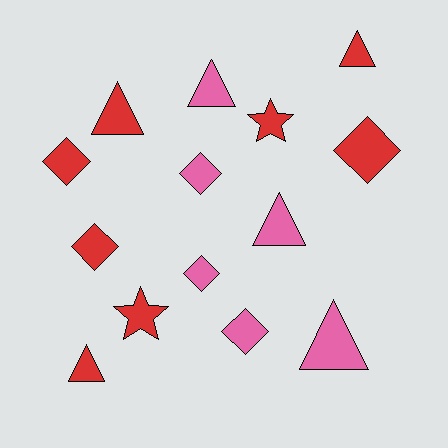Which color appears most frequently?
Red, with 8 objects.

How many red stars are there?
There are 2 red stars.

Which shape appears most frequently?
Diamond, with 6 objects.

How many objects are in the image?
There are 14 objects.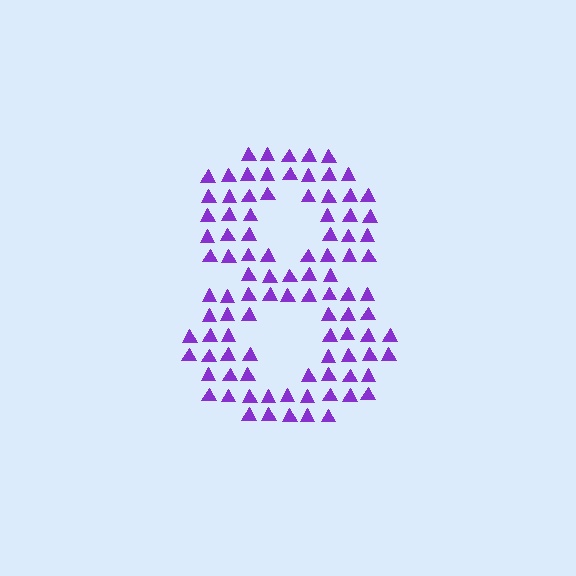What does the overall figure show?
The overall figure shows the digit 8.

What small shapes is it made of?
It is made of small triangles.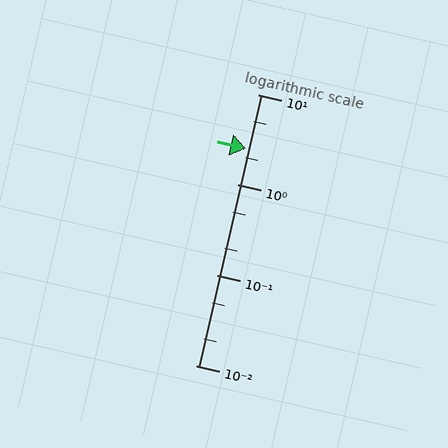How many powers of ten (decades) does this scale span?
The scale spans 3 decades, from 0.01 to 10.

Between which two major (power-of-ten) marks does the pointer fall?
The pointer is between 1 and 10.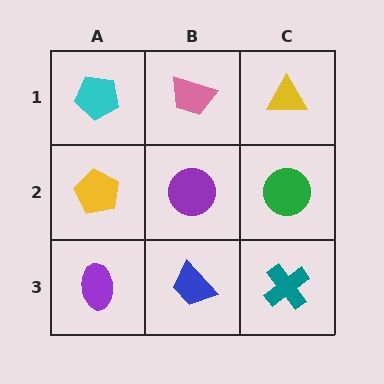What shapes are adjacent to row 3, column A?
A yellow pentagon (row 2, column A), a blue trapezoid (row 3, column B).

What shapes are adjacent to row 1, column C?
A green circle (row 2, column C), a pink trapezoid (row 1, column B).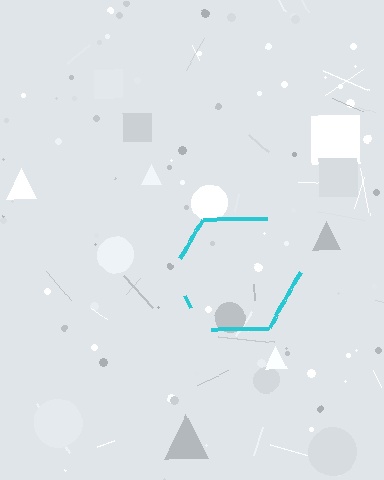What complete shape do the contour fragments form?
The contour fragments form a hexagon.